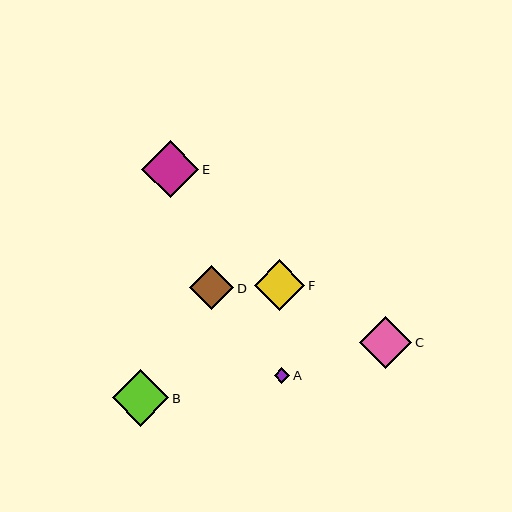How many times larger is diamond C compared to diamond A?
Diamond C is approximately 3.3 times the size of diamond A.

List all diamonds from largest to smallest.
From largest to smallest: E, B, C, F, D, A.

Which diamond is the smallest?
Diamond A is the smallest with a size of approximately 16 pixels.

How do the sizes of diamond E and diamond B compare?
Diamond E and diamond B are approximately the same size.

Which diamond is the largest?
Diamond E is the largest with a size of approximately 57 pixels.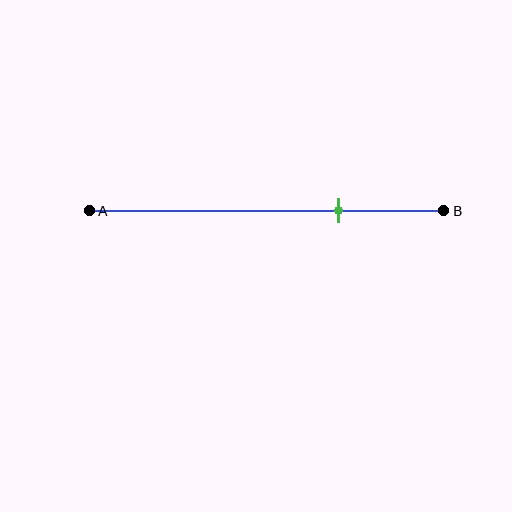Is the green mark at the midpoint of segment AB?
No, the mark is at about 70% from A, not at the 50% midpoint.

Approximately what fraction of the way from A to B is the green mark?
The green mark is approximately 70% of the way from A to B.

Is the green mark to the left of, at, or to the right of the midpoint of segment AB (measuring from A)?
The green mark is to the right of the midpoint of segment AB.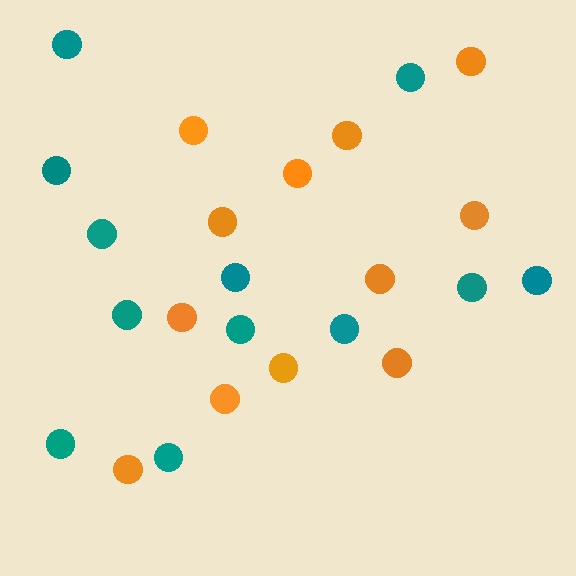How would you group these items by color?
There are 2 groups: one group of teal circles (12) and one group of orange circles (12).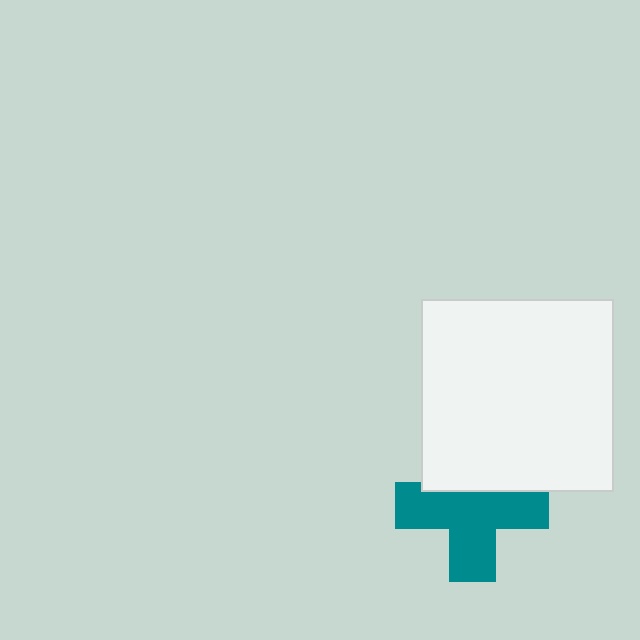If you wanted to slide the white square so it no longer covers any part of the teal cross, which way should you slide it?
Slide it up — that is the most direct way to separate the two shapes.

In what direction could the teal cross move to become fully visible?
The teal cross could move down. That would shift it out from behind the white square entirely.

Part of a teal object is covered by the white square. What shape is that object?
It is a cross.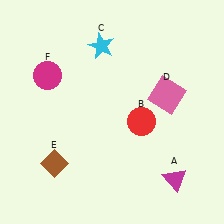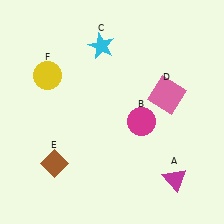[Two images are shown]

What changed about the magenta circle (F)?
In Image 1, F is magenta. In Image 2, it changed to yellow.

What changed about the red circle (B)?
In Image 1, B is red. In Image 2, it changed to magenta.